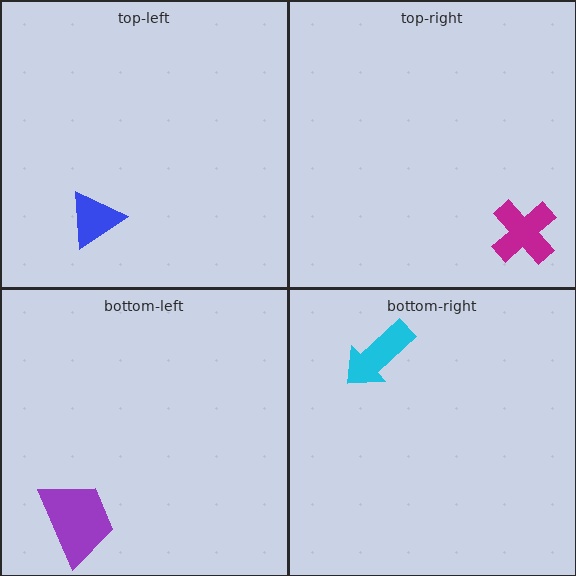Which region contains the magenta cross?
The top-right region.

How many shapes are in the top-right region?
1.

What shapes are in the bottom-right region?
The cyan arrow.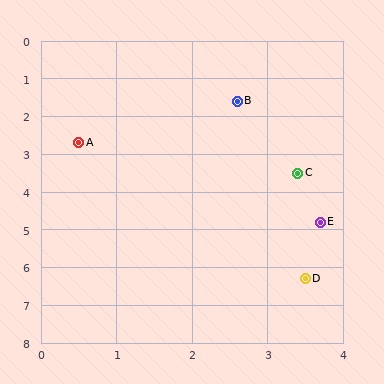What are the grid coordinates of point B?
Point B is at approximately (2.6, 1.6).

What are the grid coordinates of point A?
Point A is at approximately (0.5, 2.7).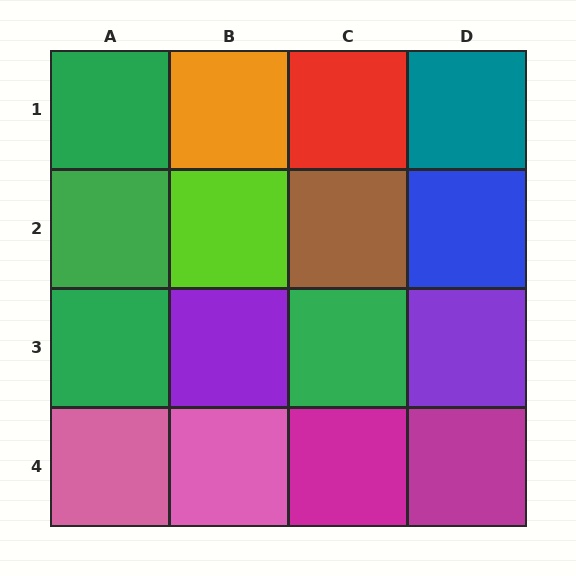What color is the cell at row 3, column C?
Green.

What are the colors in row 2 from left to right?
Green, lime, brown, blue.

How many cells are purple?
2 cells are purple.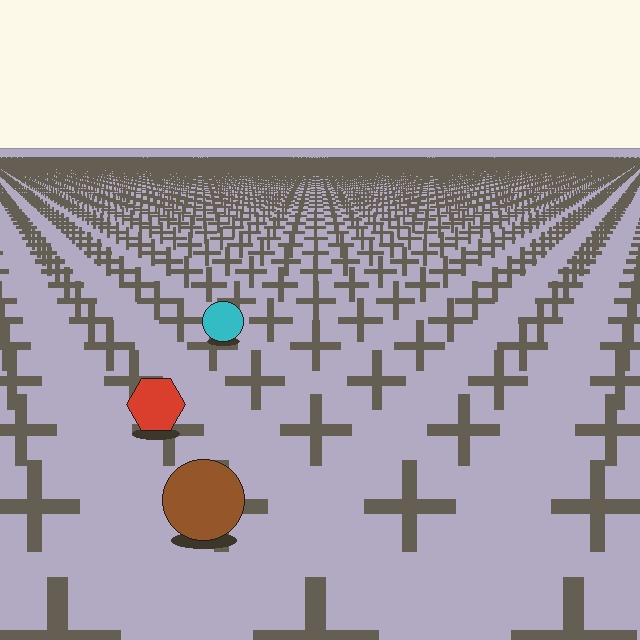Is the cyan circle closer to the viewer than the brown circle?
No. The brown circle is closer — you can tell from the texture gradient: the ground texture is coarser near it.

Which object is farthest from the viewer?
The cyan circle is farthest from the viewer. It appears smaller and the ground texture around it is denser.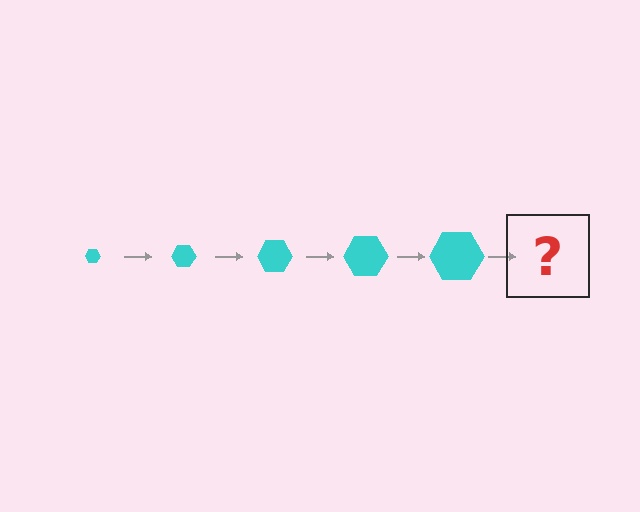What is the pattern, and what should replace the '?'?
The pattern is that the hexagon gets progressively larger each step. The '?' should be a cyan hexagon, larger than the previous one.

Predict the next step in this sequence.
The next step is a cyan hexagon, larger than the previous one.